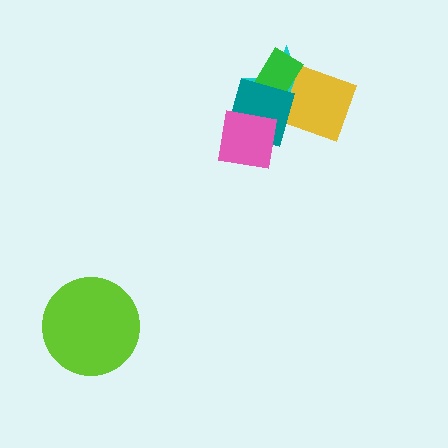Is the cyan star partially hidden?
Yes, it is partially covered by another shape.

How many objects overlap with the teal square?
4 objects overlap with the teal square.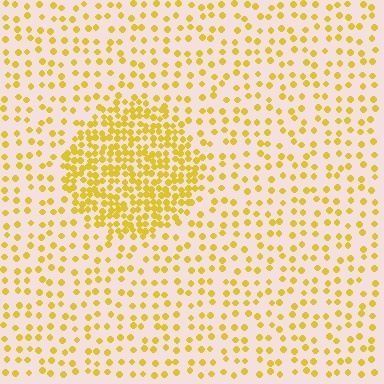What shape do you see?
I see a circle.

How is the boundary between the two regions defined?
The boundary is defined by a change in element density (approximately 2.6x ratio). All elements are the same color, size, and shape.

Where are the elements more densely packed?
The elements are more densely packed inside the circle boundary.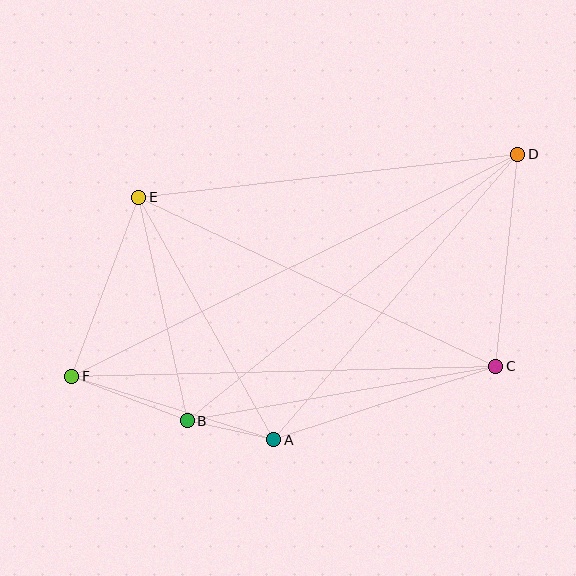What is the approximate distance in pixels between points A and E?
The distance between A and E is approximately 277 pixels.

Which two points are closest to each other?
Points A and B are closest to each other.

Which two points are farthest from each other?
Points D and F are farthest from each other.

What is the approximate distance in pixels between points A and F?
The distance between A and F is approximately 212 pixels.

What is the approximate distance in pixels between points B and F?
The distance between B and F is approximately 124 pixels.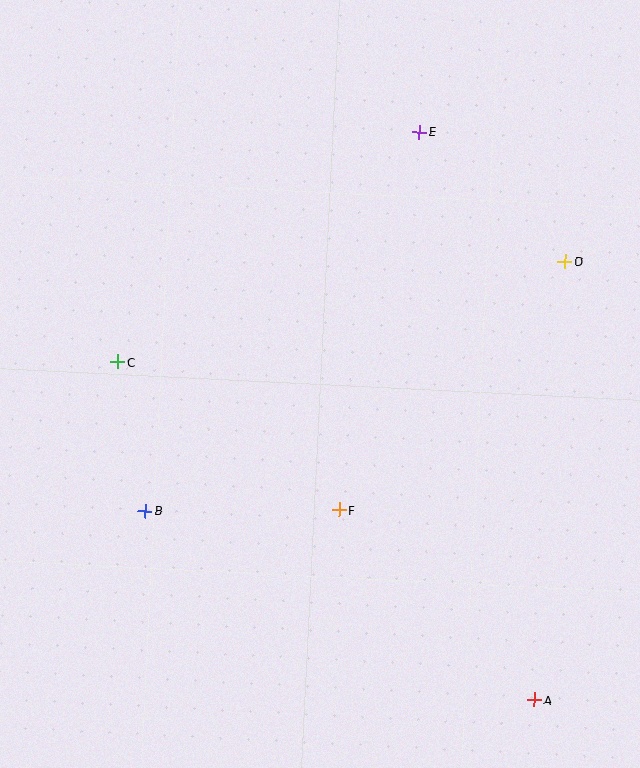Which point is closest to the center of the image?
Point F at (339, 510) is closest to the center.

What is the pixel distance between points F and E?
The distance between F and E is 386 pixels.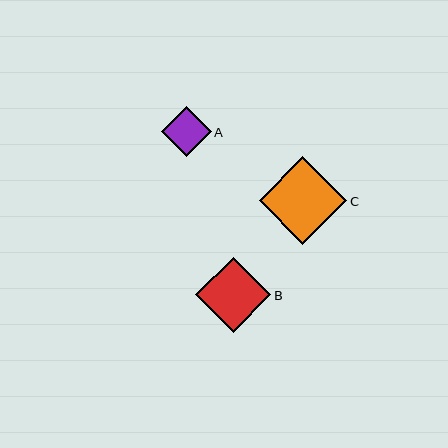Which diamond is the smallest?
Diamond A is the smallest with a size of approximately 50 pixels.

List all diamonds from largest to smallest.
From largest to smallest: C, B, A.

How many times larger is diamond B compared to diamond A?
Diamond B is approximately 1.5 times the size of diamond A.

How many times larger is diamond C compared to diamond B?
Diamond C is approximately 1.2 times the size of diamond B.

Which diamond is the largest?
Diamond C is the largest with a size of approximately 88 pixels.